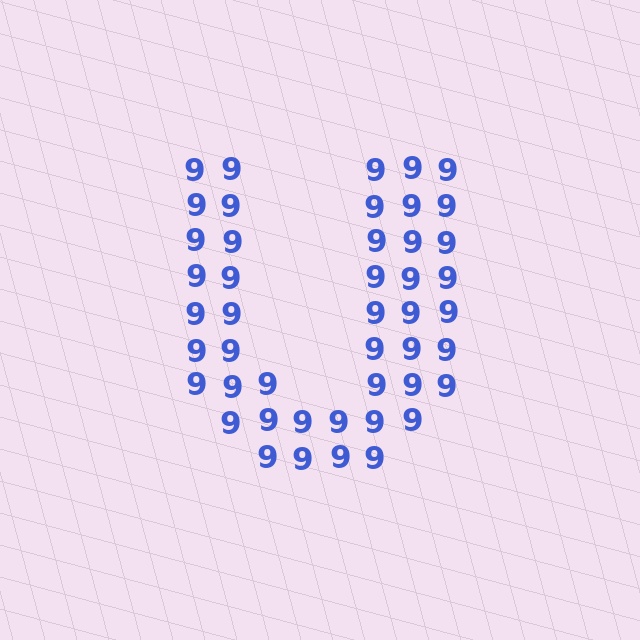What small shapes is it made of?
It is made of small digit 9's.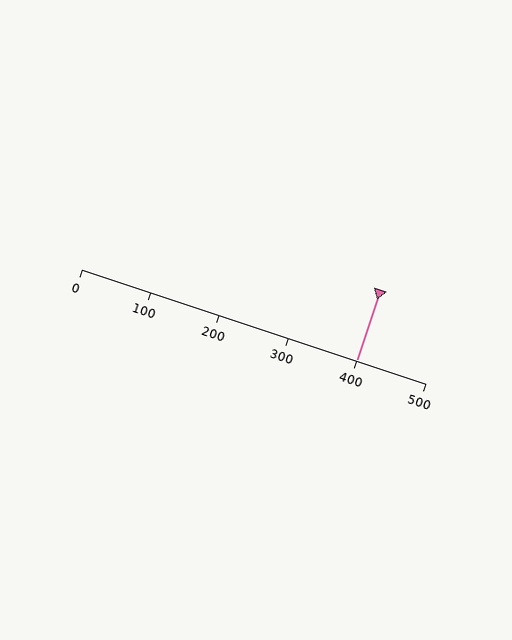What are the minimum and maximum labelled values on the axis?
The axis runs from 0 to 500.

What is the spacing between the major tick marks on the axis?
The major ticks are spaced 100 apart.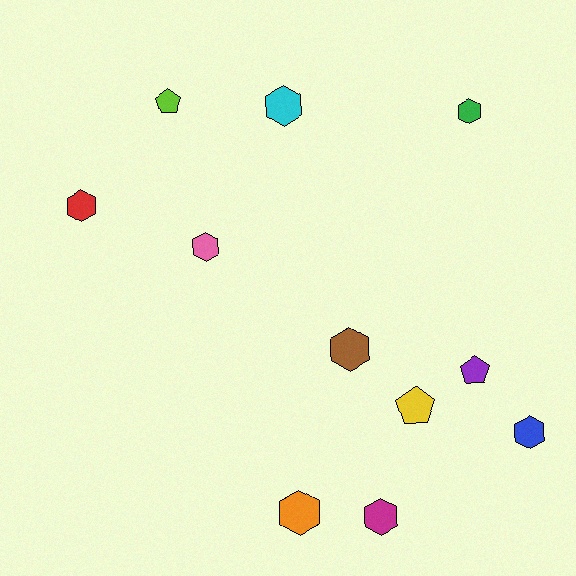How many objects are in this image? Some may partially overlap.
There are 11 objects.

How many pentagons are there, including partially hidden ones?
There are 3 pentagons.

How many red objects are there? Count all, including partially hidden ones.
There is 1 red object.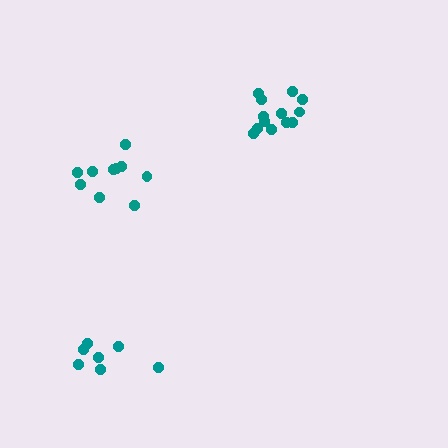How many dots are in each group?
Group 1: 13 dots, Group 2: 7 dots, Group 3: 10 dots (30 total).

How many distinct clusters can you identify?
There are 3 distinct clusters.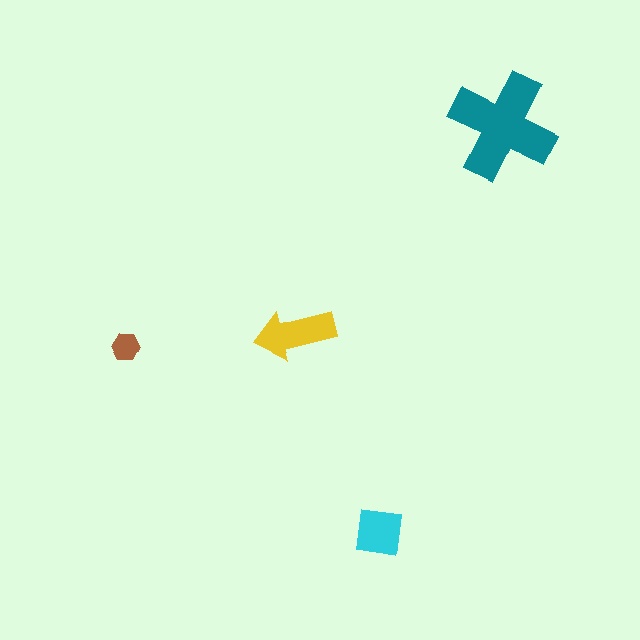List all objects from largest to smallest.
The teal cross, the yellow arrow, the cyan square, the brown hexagon.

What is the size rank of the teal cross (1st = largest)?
1st.